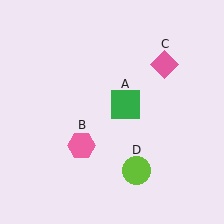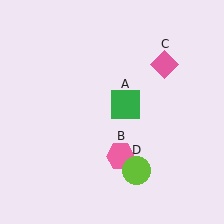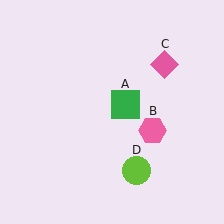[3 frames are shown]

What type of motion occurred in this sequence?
The pink hexagon (object B) rotated counterclockwise around the center of the scene.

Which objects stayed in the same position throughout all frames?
Green square (object A) and pink diamond (object C) and lime circle (object D) remained stationary.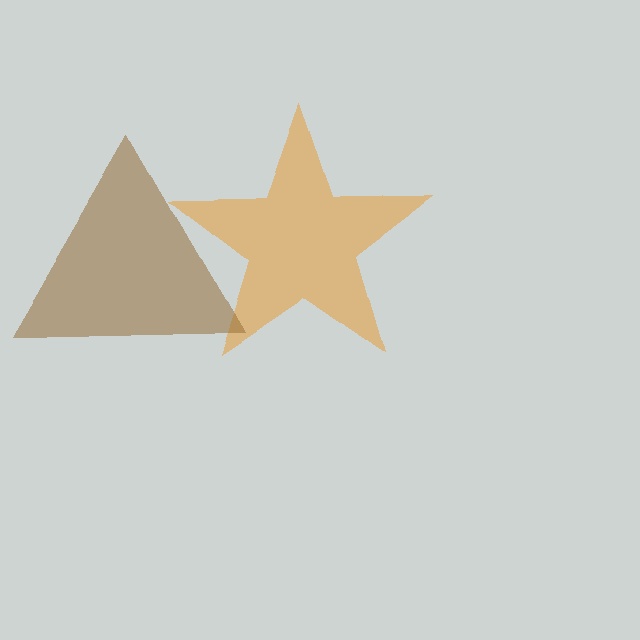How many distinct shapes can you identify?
There are 2 distinct shapes: an orange star, a brown triangle.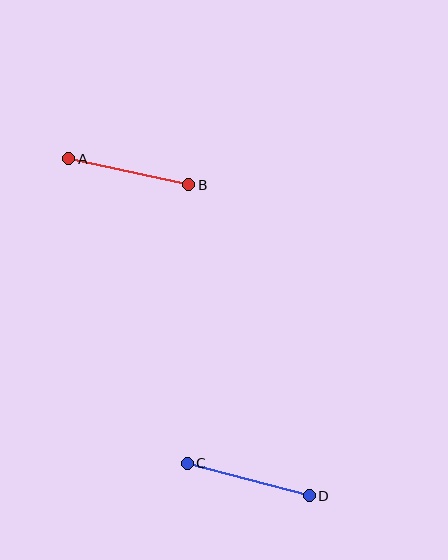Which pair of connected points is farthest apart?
Points C and D are farthest apart.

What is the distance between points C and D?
The distance is approximately 126 pixels.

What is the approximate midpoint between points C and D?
The midpoint is at approximately (248, 480) pixels.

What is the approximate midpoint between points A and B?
The midpoint is at approximately (129, 172) pixels.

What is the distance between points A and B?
The distance is approximately 122 pixels.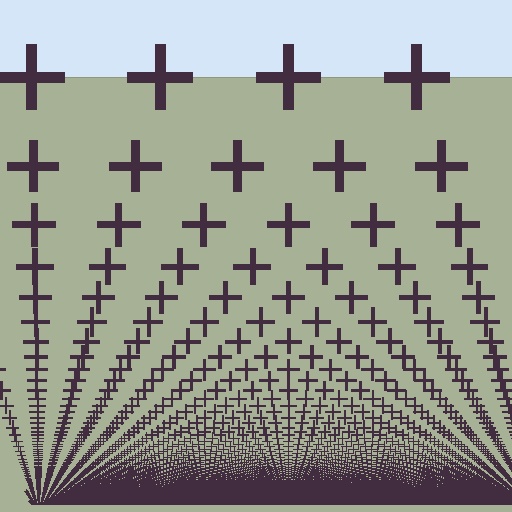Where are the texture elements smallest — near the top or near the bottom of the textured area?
Near the bottom.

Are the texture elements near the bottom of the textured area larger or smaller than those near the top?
Smaller. The gradient is inverted — elements near the bottom are smaller and denser.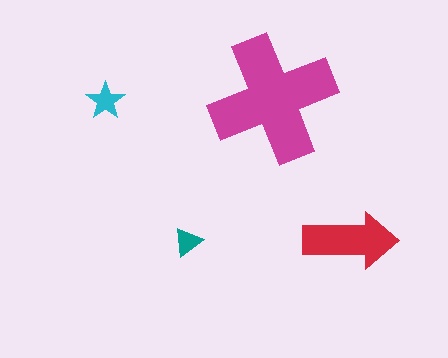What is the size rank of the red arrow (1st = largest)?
2nd.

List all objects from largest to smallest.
The magenta cross, the red arrow, the cyan star, the teal triangle.